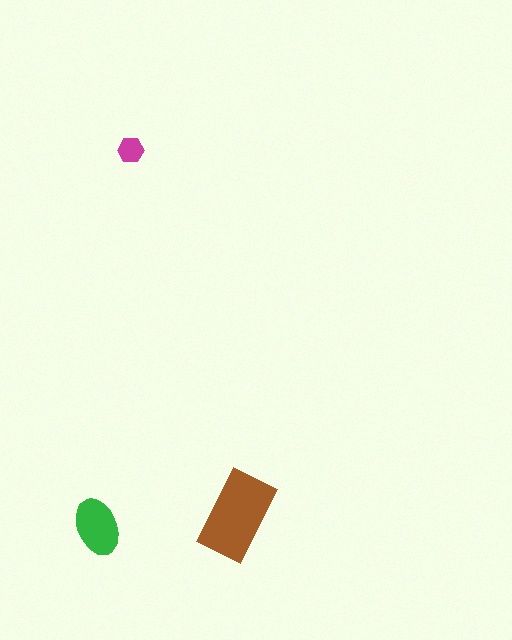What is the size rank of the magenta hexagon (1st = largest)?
3rd.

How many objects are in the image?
There are 3 objects in the image.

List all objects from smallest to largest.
The magenta hexagon, the green ellipse, the brown rectangle.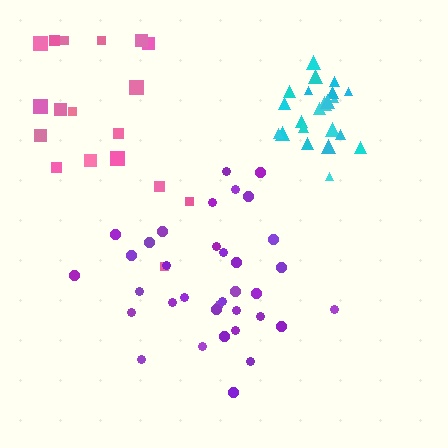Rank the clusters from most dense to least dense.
cyan, purple, pink.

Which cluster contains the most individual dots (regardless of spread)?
Purple (35).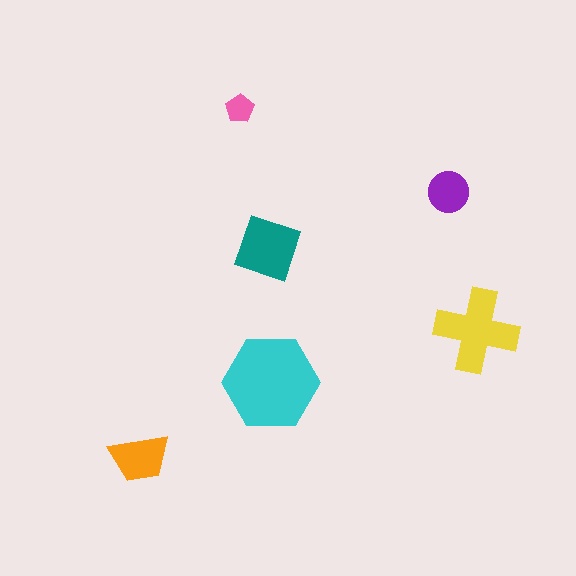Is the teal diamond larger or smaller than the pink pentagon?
Larger.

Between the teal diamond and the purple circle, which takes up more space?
The teal diamond.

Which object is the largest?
The cyan hexagon.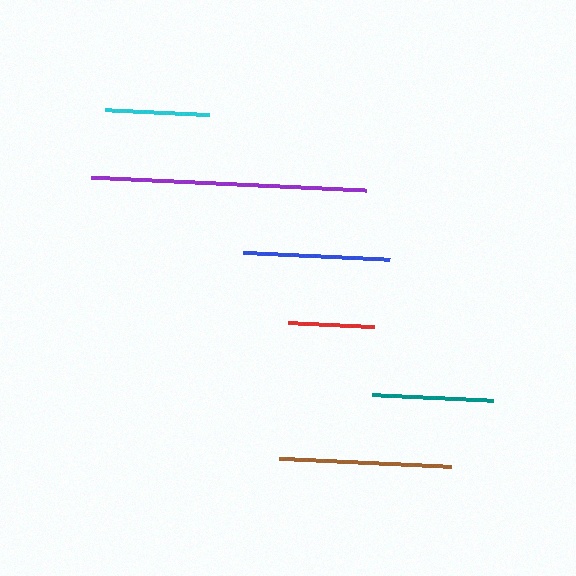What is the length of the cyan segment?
The cyan segment is approximately 104 pixels long.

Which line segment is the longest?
The purple line is the longest at approximately 276 pixels.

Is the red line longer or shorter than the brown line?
The brown line is longer than the red line.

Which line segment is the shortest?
The red line is the shortest at approximately 86 pixels.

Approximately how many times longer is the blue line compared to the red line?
The blue line is approximately 1.7 times the length of the red line.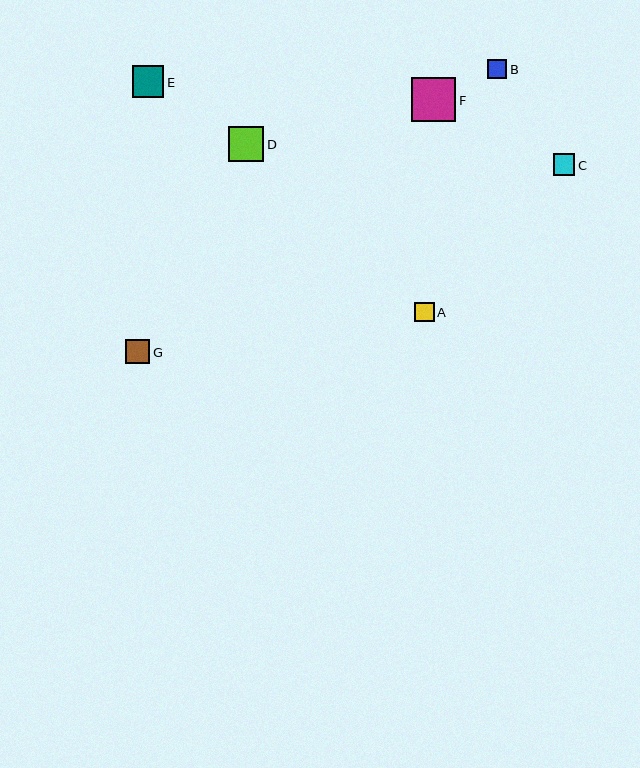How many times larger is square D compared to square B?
Square D is approximately 1.8 times the size of square B.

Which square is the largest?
Square F is the largest with a size of approximately 44 pixels.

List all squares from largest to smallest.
From largest to smallest: F, D, E, G, C, A, B.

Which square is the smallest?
Square B is the smallest with a size of approximately 19 pixels.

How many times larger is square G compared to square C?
Square G is approximately 1.1 times the size of square C.